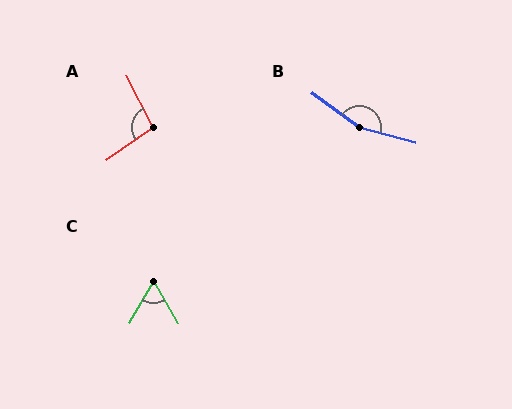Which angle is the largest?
B, at approximately 159 degrees.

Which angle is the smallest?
C, at approximately 61 degrees.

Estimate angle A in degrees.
Approximately 97 degrees.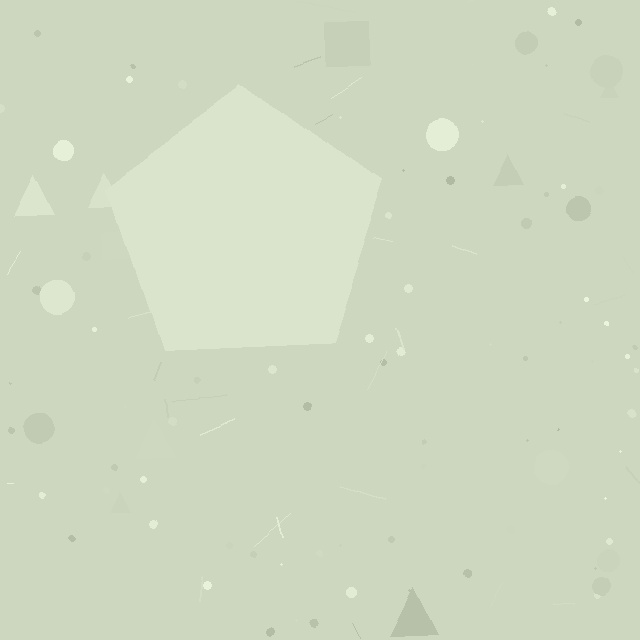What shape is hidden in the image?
A pentagon is hidden in the image.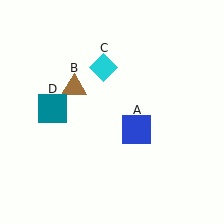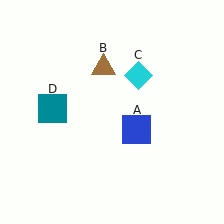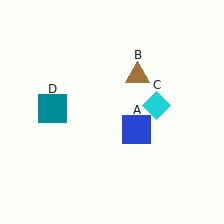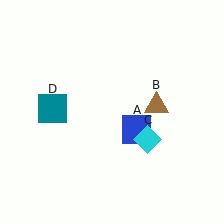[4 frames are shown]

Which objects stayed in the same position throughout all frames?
Blue square (object A) and teal square (object D) remained stationary.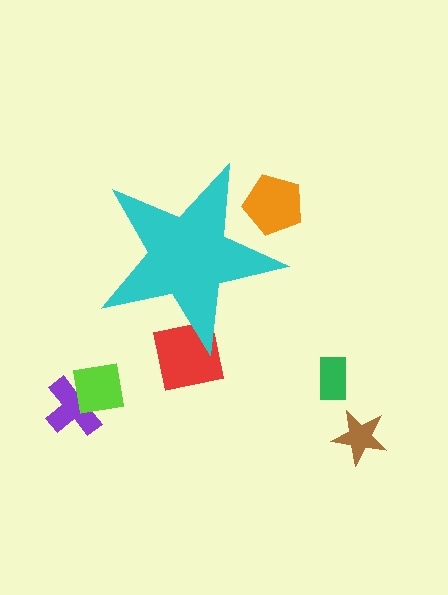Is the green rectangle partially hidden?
No, the green rectangle is fully visible.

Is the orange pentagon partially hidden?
Yes, the orange pentagon is partially hidden behind the cyan star.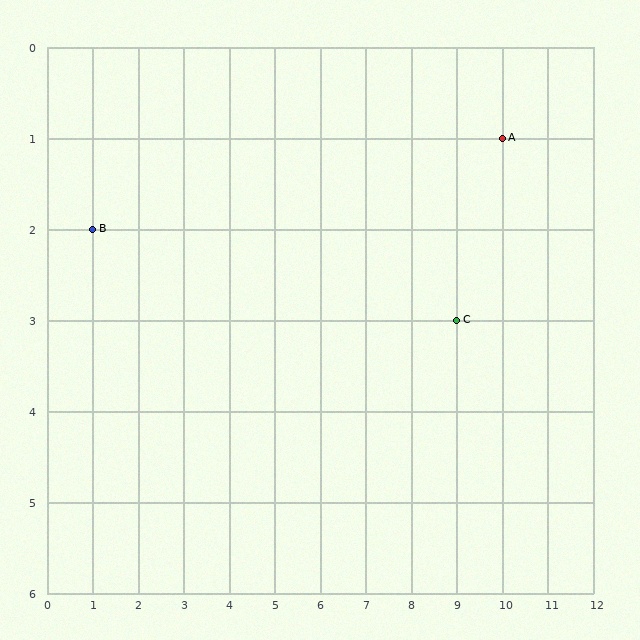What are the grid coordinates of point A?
Point A is at grid coordinates (10, 1).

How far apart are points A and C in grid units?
Points A and C are 1 column and 2 rows apart (about 2.2 grid units diagonally).